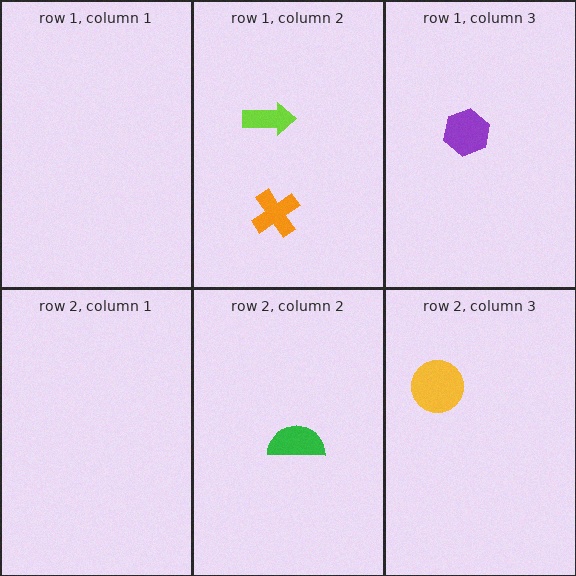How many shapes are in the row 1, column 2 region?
2.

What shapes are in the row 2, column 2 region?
The green semicircle.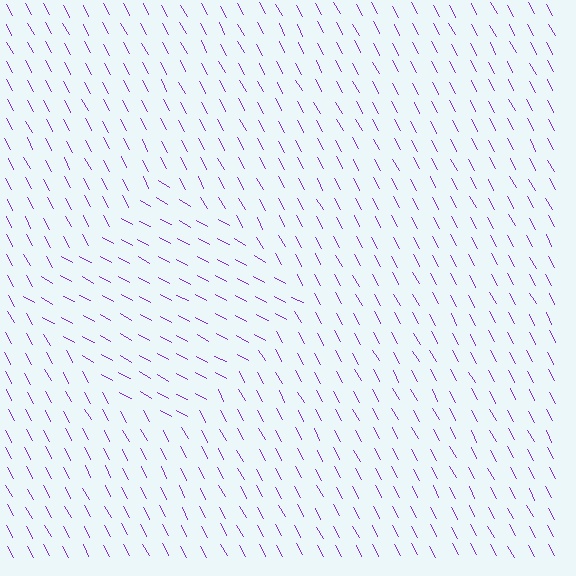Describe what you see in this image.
The image is filled with small purple line segments. A diamond region in the image has lines oriented differently from the surrounding lines, creating a visible texture boundary.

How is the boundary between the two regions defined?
The boundary is defined purely by a change in line orientation (approximately 33 degrees difference). All lines are the same color and thickness.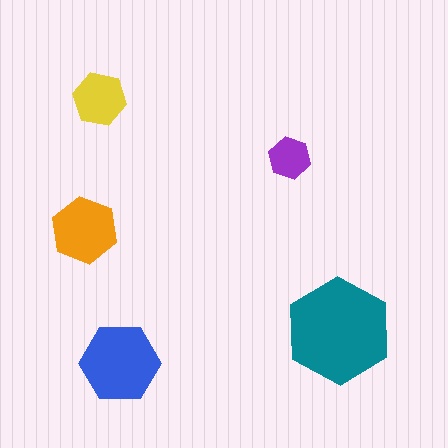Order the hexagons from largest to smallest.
the teal one, the blue one, the orange one, the yellow one, the purple one.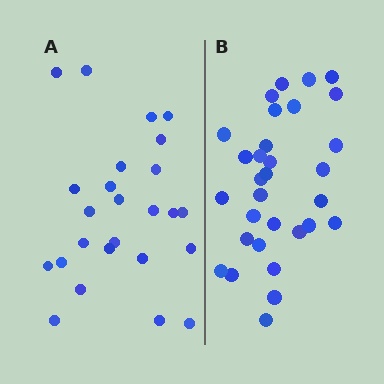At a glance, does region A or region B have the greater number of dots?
Region B (the right region) has more dots.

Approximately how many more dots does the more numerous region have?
Region B has about 6 more dots than region A.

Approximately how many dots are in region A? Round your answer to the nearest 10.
About 20 dots. (The exact count is 25, which rounds to 20.)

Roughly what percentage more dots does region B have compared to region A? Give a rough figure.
About 25% more.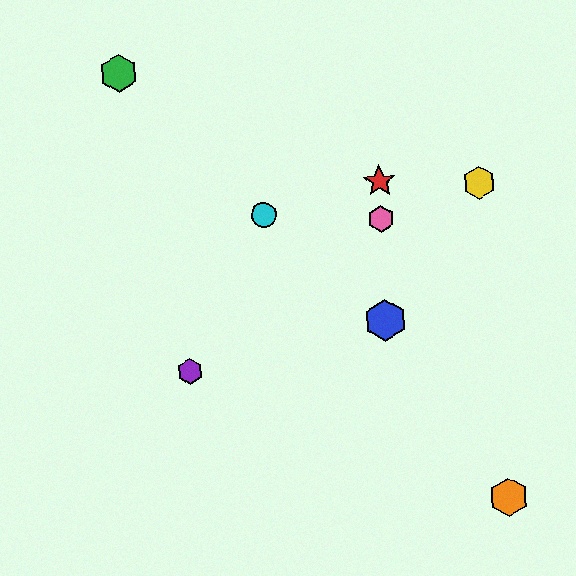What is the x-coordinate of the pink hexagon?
The pink hexagon is at x≈381.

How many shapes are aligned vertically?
3 shapes (the red star, the blue hexagon, the pink hexagon) are aligned vertically.